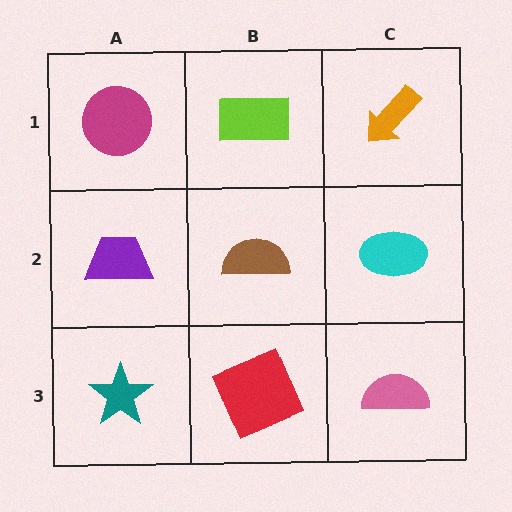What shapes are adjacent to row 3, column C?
A cyan ellipse (row 2, column C), a red square (row 3, column B).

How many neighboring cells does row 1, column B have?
3.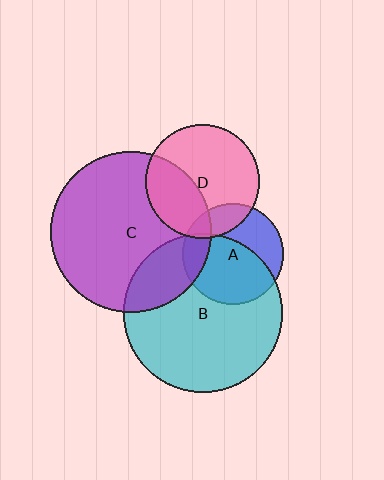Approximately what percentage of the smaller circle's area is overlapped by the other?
Approximately 35%.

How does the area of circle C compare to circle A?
Approximately 2.5 times.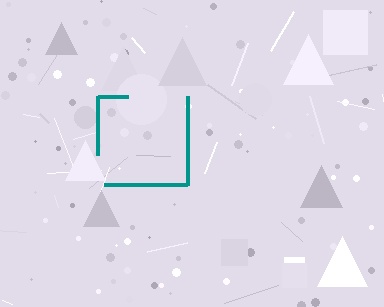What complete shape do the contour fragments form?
The contour fragments form a square.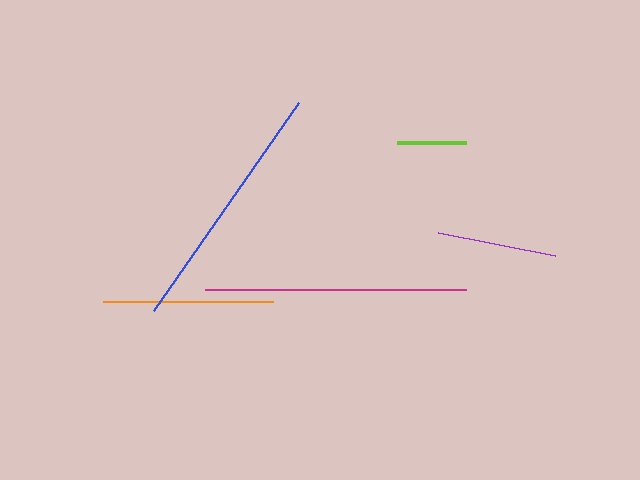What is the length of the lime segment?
The lime segment is approximately 69 pixels long.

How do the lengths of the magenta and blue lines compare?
The magenta and blue lines are approximately the same length.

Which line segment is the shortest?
The lime line is the shortest at approximately 69 pixels.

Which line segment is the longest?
The magenta line is the longest at approximately 260 pixels.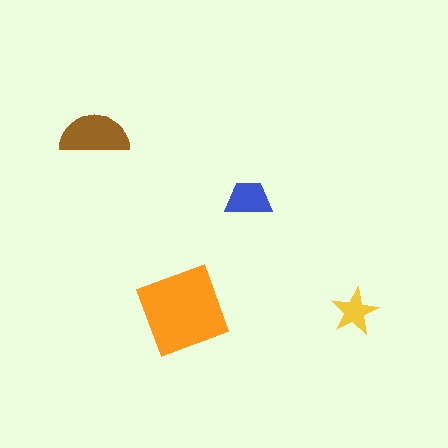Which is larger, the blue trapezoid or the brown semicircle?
The brown semicircle.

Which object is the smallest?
The yellow star.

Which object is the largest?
The orange square.